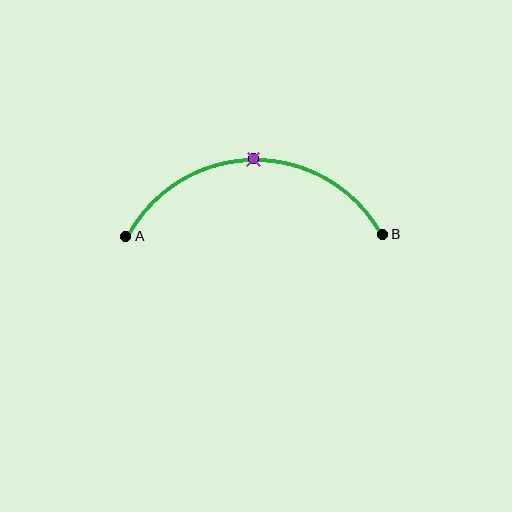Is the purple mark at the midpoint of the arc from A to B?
Yes. The purple mark lies on the arc at equal arc-length from both A and B — it is the arc midpoint.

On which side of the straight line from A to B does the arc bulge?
The arc bulges above the straight line connecting A and B.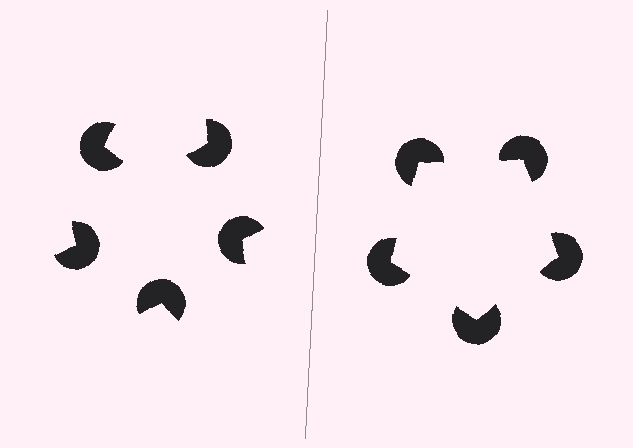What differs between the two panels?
The pac-man discs are positioned identically on both sides; only the wedge orientations differ. On the right they align to a pentagon; on the left they are misaligned.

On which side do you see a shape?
An illusory pentagon appears on the right side. On the left side the wedge cuts are rotated, so no coherent shape forms.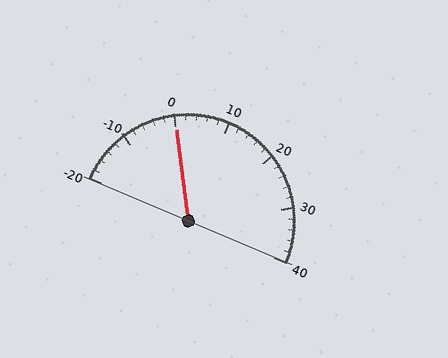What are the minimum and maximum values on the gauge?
The gauge ranges from -20 to 40.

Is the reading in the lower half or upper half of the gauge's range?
The reading is in the lower half of the range (-20 to 40).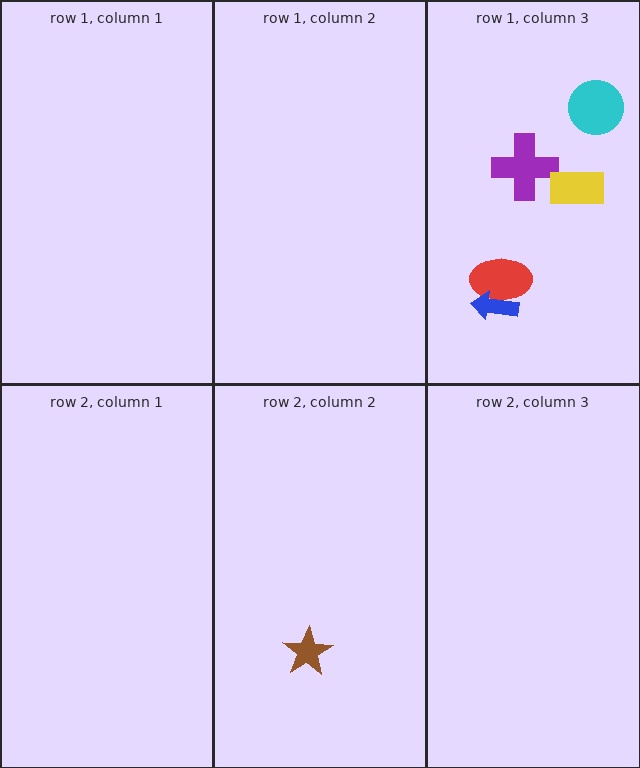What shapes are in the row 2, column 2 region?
The brown star.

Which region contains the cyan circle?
The row 1, column 3 region.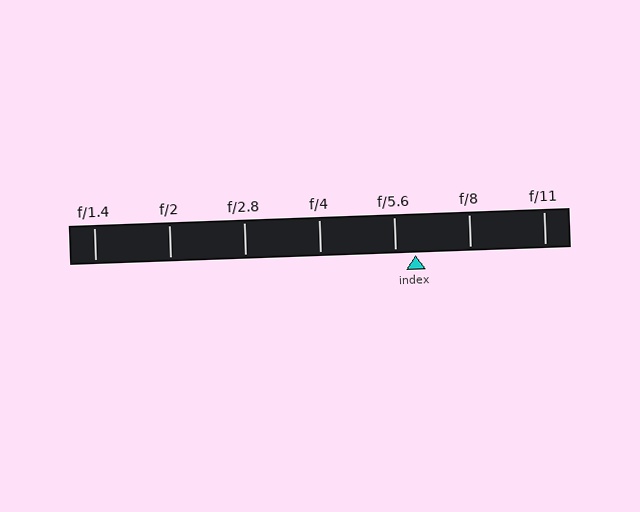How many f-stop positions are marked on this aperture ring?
There are 7 f-stop positions marked.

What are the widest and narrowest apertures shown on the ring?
The widest aperture shown is f/1.4 and the narrowest is f/11.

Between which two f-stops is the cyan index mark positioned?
The index mark is between f/5.6 and f/8.